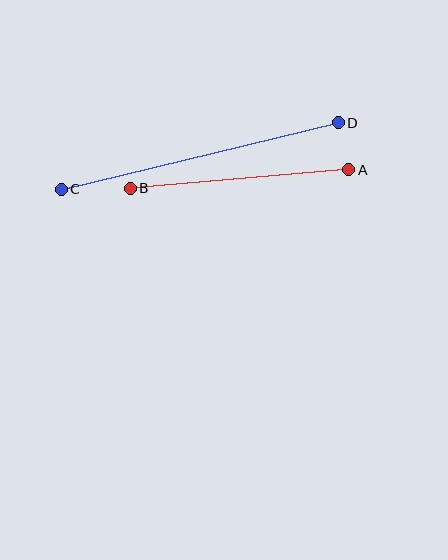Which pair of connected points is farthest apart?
Points C and D are farthest apart.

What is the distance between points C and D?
The distance is approximately 285 pixels.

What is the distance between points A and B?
The distance is approximately 219 pixels.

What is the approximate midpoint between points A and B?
The midpoint is at approximately (240, 179) pixels.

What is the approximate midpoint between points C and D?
The midpoint is at approximately (200, 156) pixels.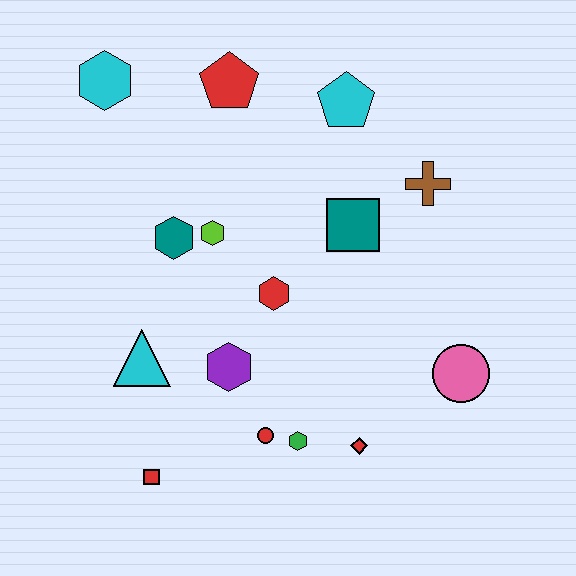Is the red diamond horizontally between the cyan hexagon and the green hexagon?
No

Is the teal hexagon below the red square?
No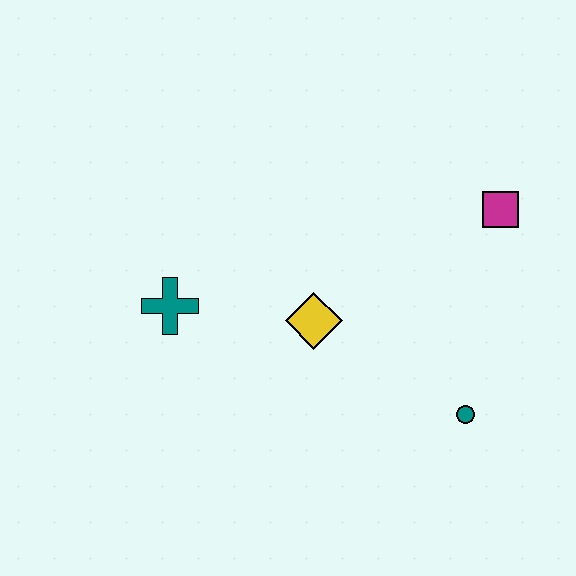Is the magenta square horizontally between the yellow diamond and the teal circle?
No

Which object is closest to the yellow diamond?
The teal cross is closest to the yellow diamond.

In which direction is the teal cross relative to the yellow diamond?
The teal cross is to the left of the yellow diamond.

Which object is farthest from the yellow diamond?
The magenta square is farthest from the yellow diamond.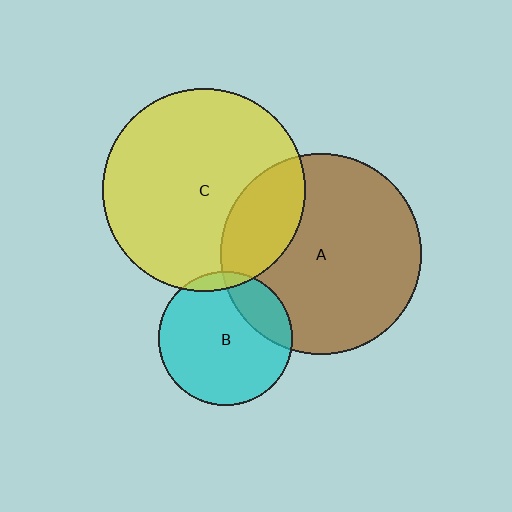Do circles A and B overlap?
Yes.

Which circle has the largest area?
Circle C (yellow).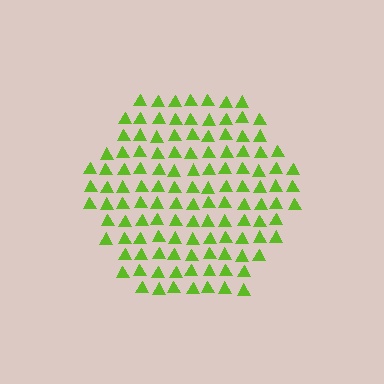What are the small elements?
The small elements are triangles.